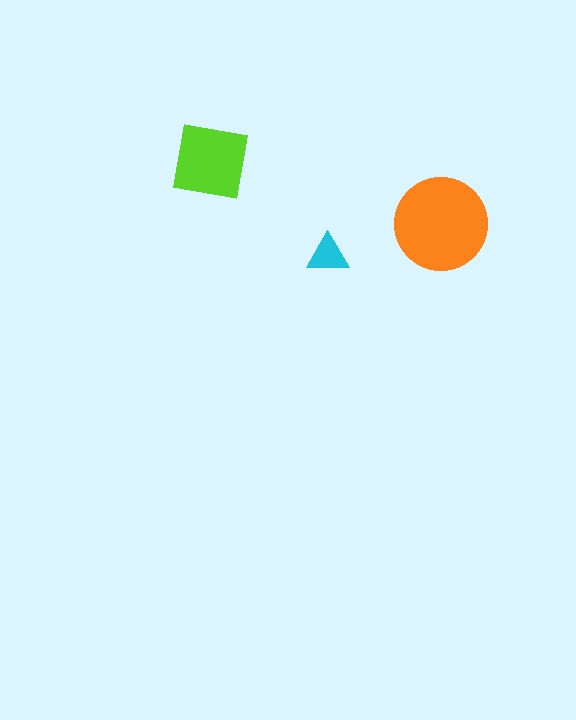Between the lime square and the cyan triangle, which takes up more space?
The lime square.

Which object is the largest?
The orange circle.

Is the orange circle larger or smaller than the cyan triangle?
Larger.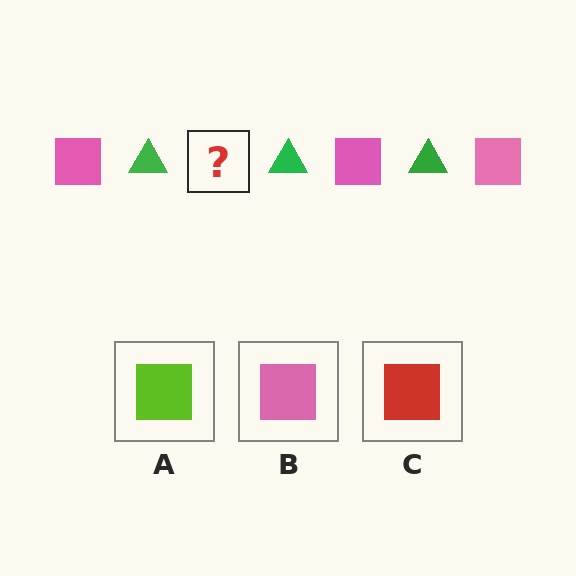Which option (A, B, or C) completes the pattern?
B.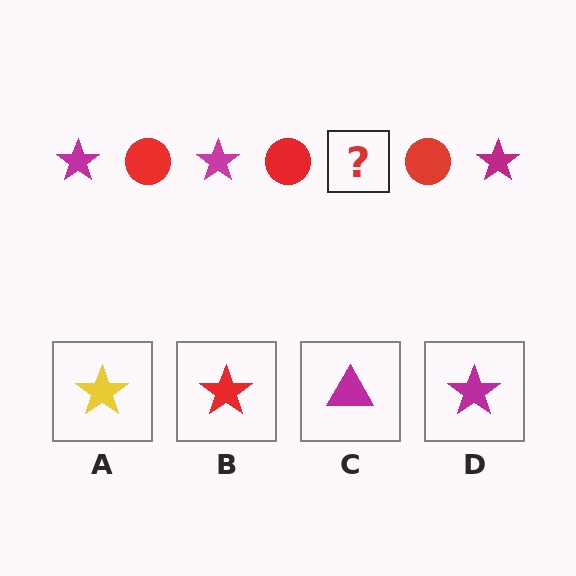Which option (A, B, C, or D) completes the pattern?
D.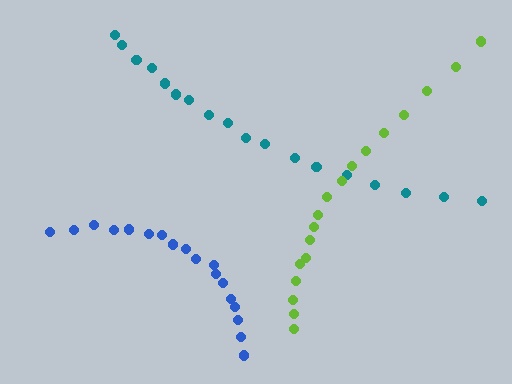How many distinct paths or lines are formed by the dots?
There are 3 distinct paths.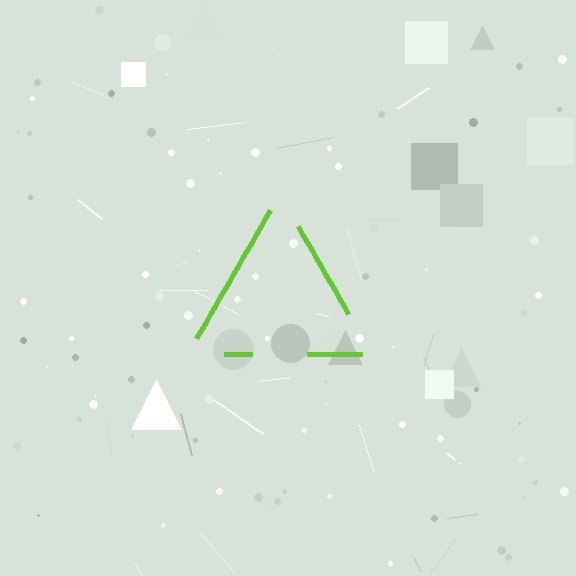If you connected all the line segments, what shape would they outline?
They would outline a triangle.